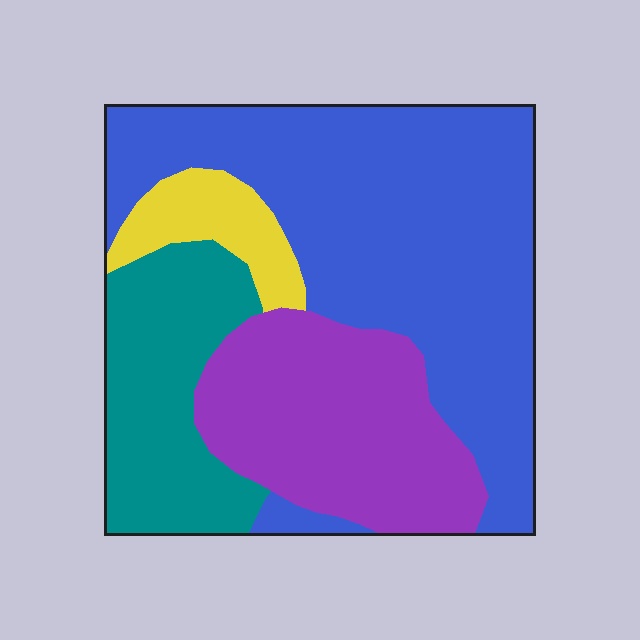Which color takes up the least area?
Yellow, at roughly 5%.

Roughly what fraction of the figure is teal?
Teal covers roughly 20% of the figure.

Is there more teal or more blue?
Blue.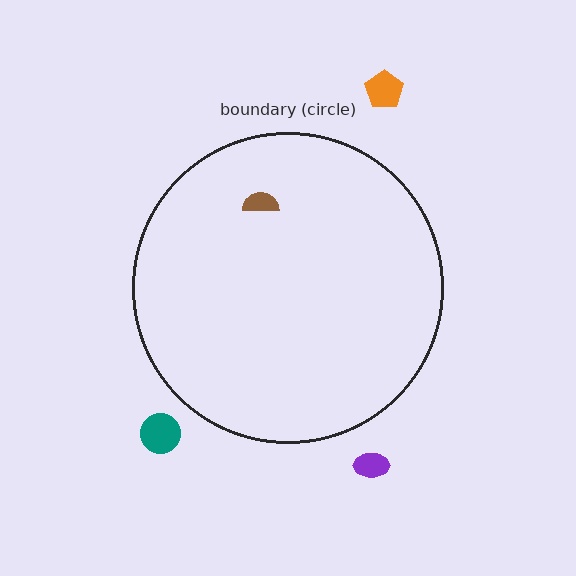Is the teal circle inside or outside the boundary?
Outside.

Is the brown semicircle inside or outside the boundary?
Inside.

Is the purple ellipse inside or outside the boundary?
Outside.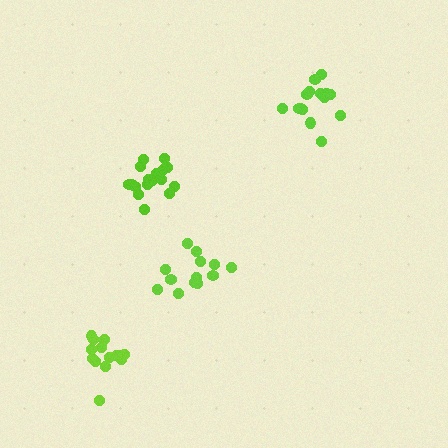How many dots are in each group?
Group 1: 15 dots, Group 2: 13 dots, Group 3: 18 dots, Group 4: 14 dots (60 total).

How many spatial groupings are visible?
There are 4 spatial groupings.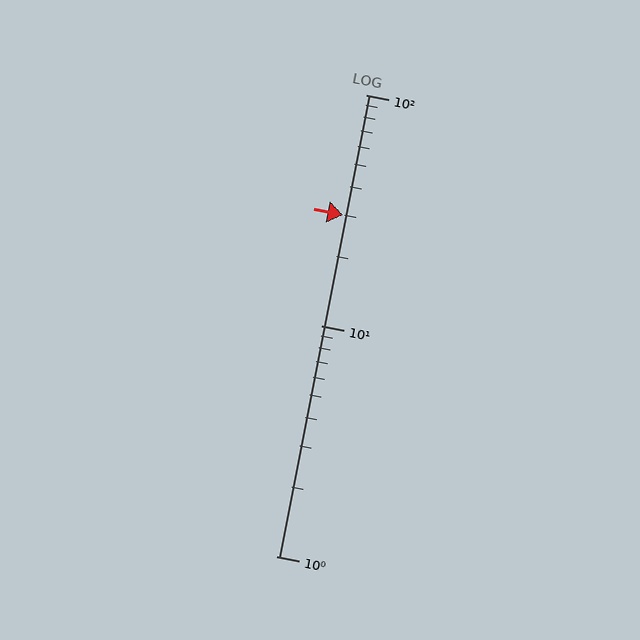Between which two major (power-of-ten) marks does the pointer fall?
The pointer is between 10 and 100.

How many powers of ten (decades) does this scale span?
The scale spans 2 decades, from 1 to 100.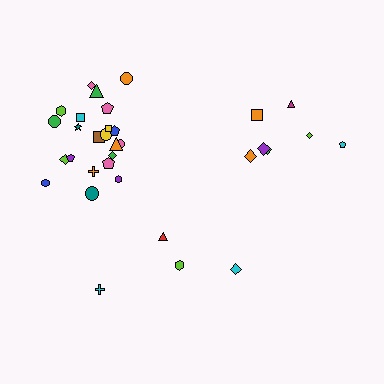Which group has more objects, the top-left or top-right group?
The top-left group.